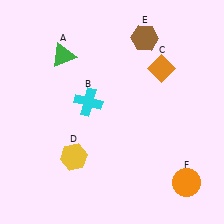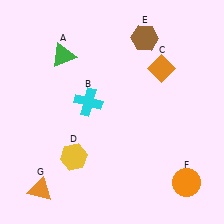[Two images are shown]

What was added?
An orange triangle (G) was added in Image 2.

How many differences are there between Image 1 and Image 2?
There is 1 difference between the two images.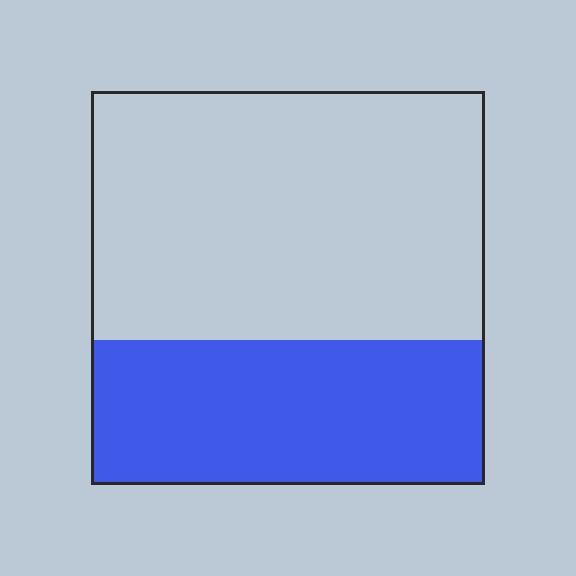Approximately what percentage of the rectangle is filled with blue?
Approximately 35%.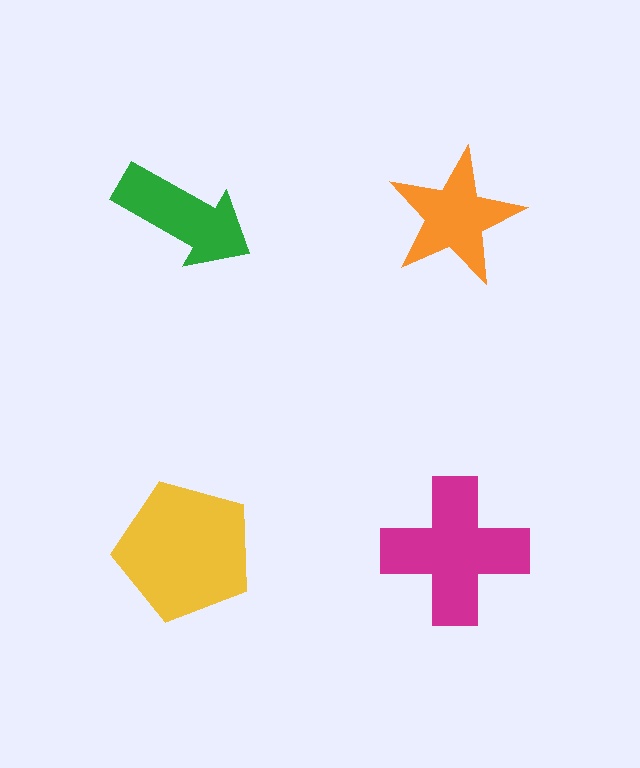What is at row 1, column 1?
A green arrow.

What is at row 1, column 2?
An orange star.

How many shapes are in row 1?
2 shapes.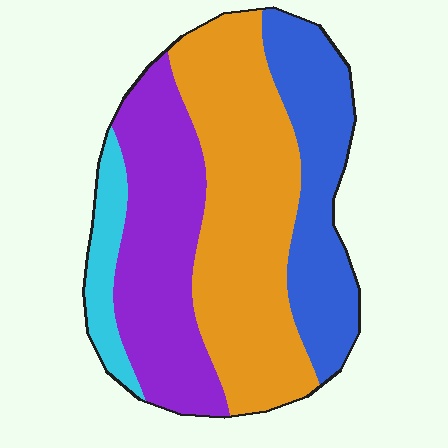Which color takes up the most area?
Orange, at roughly 40%.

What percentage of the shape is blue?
Blue takes up between a sixth and a third of the shape.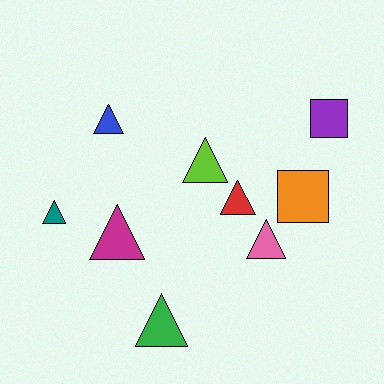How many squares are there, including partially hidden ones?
There are 2 squares.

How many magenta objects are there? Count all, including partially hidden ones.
There is 1 magenta object.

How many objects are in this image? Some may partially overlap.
There are 9 objects.